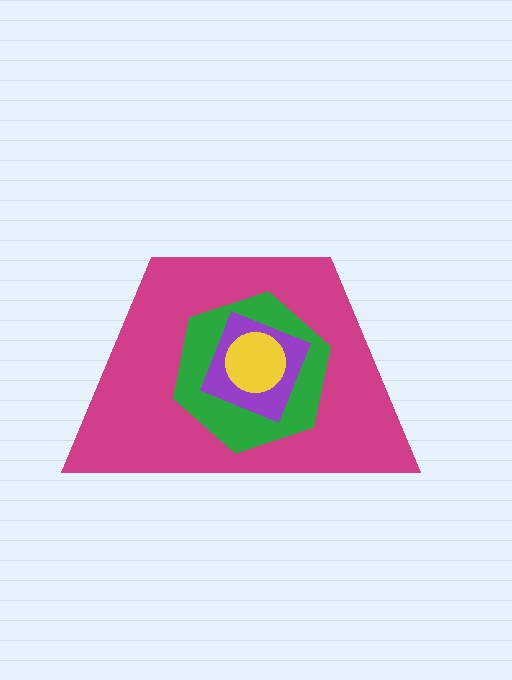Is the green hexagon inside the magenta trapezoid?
Yes.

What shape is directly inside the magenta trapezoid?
The green hexagon.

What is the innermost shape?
The yellow circle.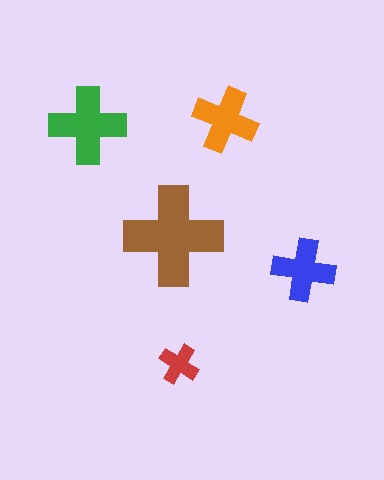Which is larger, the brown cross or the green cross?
The brown one.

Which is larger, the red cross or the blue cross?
The blue one.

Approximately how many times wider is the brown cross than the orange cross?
About 1.5 times wider.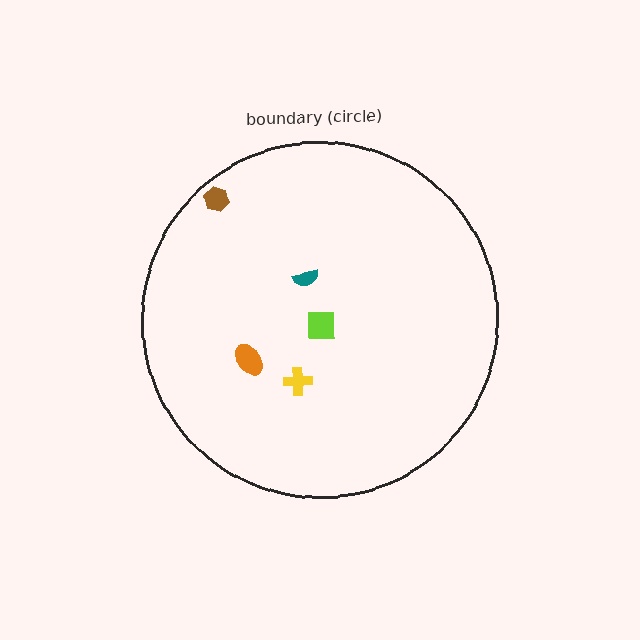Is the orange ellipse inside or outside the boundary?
Inside.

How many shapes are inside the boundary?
5 inside, 0 outside.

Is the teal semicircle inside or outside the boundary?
Inside.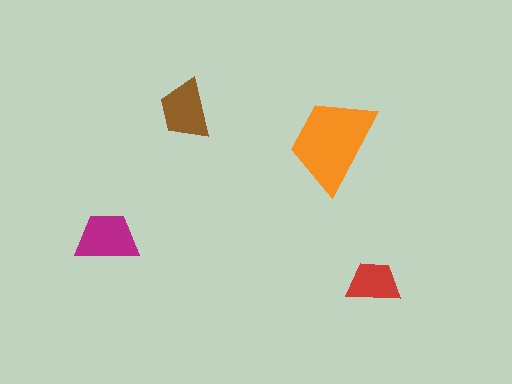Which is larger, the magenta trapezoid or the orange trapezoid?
The orange one.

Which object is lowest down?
The red trapezoid is bottommost.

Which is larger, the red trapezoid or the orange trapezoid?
The orange one.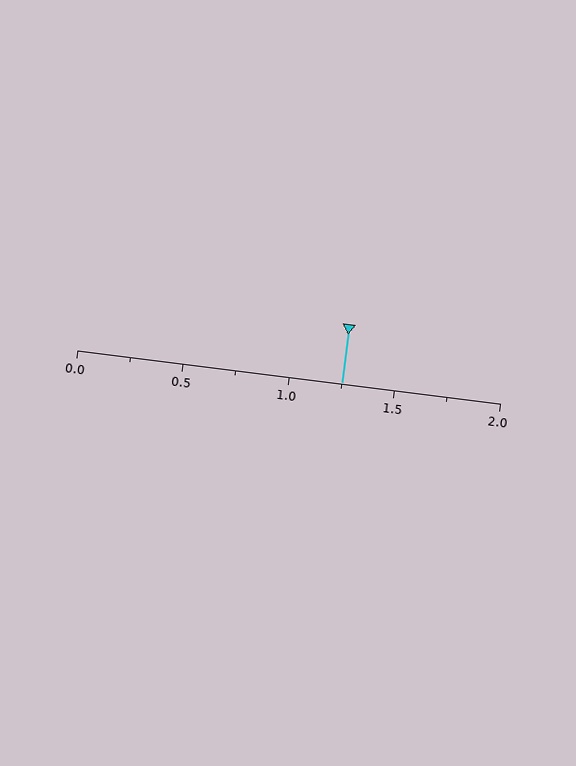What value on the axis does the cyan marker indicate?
The marker indicates approximately 1.25.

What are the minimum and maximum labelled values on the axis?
The axis runs from 0.0 to 2.0.